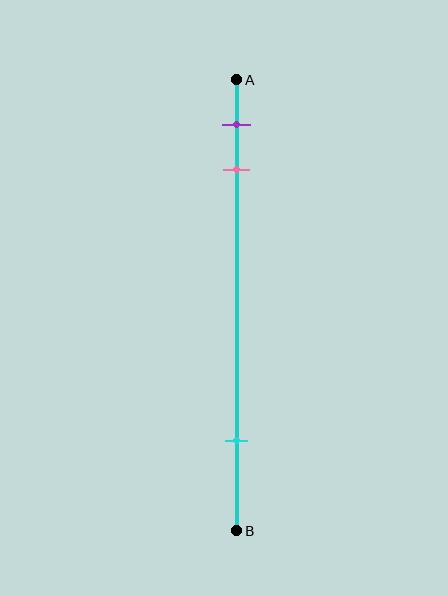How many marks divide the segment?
There are 3 marks dividing the segment.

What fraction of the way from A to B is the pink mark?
The pink mark is approximately 20% (0.2) of the way from A to B.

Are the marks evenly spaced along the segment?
No, the marks are not evenly spaced.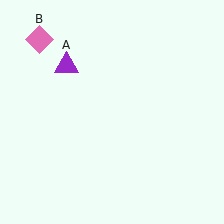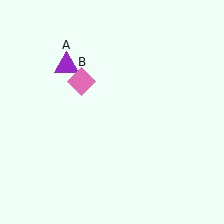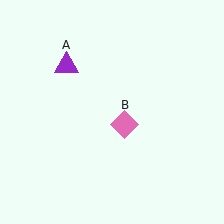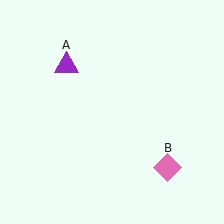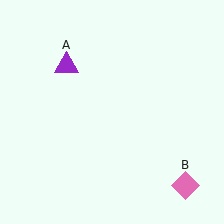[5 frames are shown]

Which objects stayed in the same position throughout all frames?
Purple triangle (object A) remained stationary.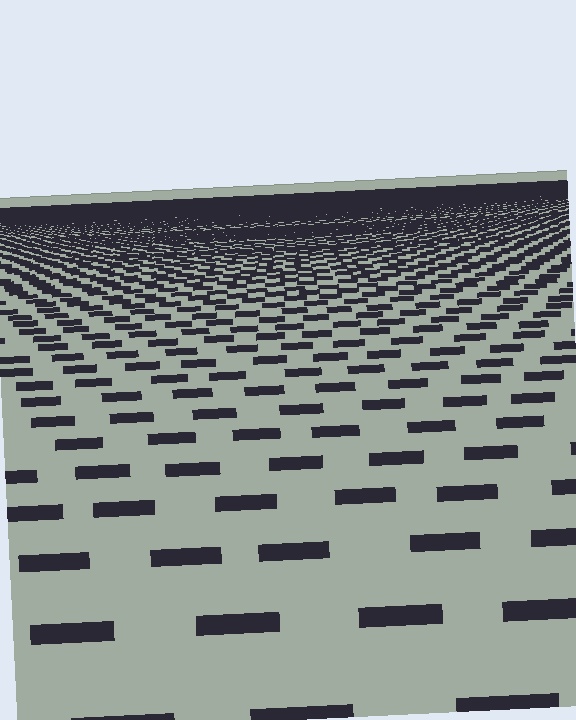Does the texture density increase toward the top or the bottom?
Density increases toward the top.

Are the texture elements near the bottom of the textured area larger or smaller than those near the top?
Larger. Near the bottom, elements are closer to the viewer and appear at a bigger on-screen size.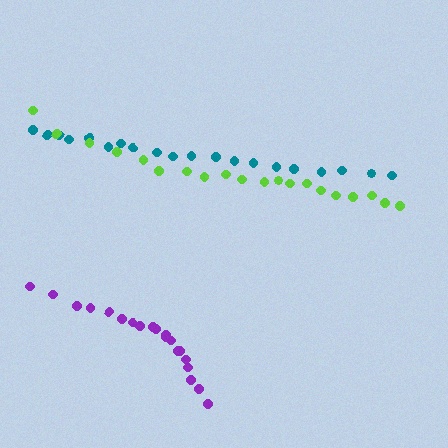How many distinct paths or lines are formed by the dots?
There are 3 distinct paths.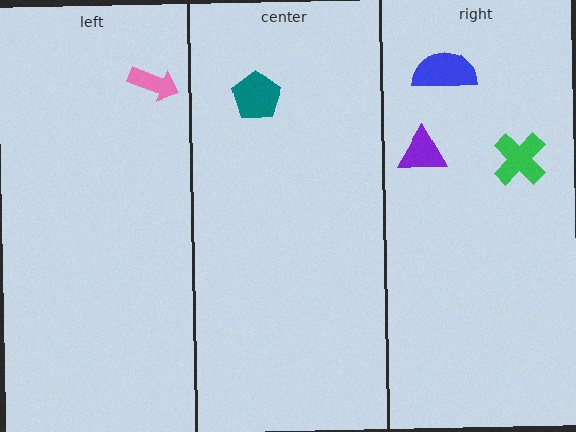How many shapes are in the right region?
3.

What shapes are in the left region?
The pink arrow.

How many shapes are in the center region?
1.